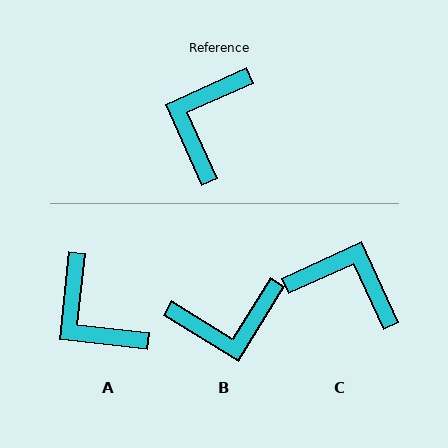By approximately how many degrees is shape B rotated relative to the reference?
Approximately 124 degrees counter-clockwise.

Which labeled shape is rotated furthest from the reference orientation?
B, about 124 degrees away.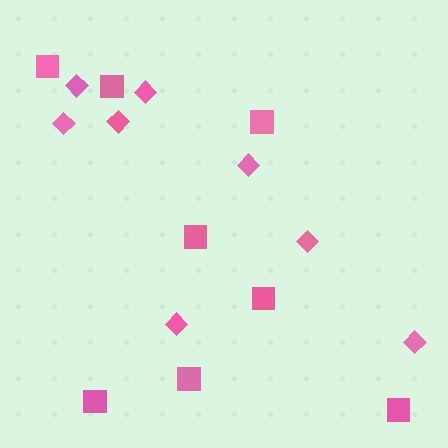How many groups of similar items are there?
There are 2 groups: one group of squares (8) and one group of diamonds (8).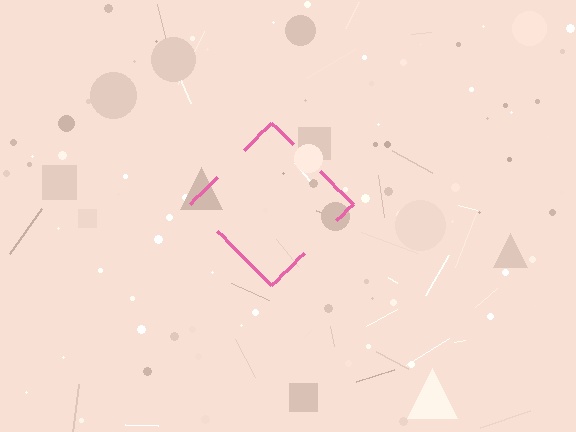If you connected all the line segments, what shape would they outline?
They would outline a diamond.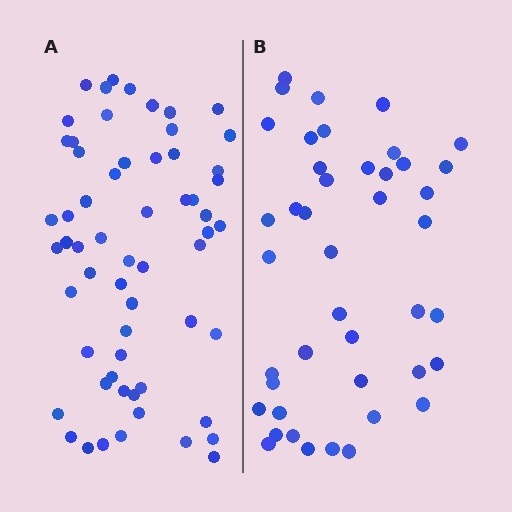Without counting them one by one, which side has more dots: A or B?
Region A (the left region) has more dots.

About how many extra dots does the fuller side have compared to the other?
Region A has approximately 15 more dots than region B.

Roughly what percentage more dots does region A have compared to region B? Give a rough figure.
About 40% more.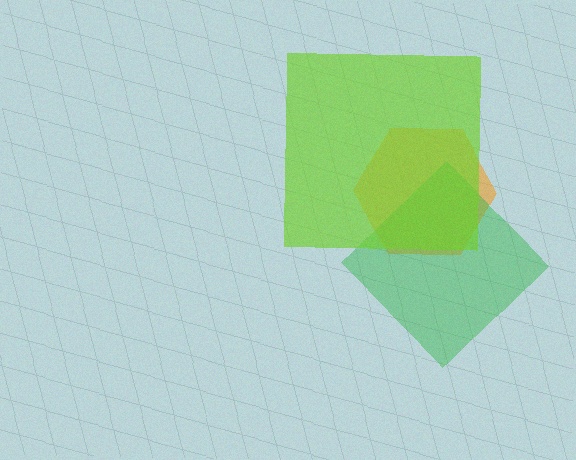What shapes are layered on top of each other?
The layered shapes are: an orange hexagon, a green diamond, a lime square.